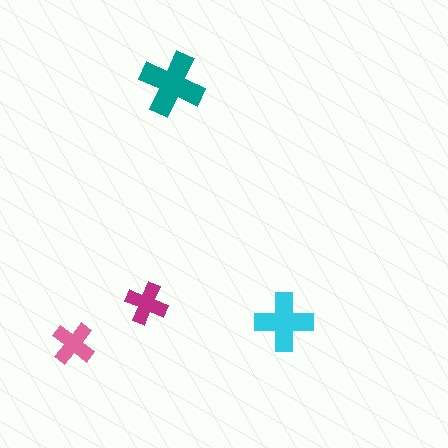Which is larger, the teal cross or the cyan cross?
The teal one.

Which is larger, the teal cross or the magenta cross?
The teal one.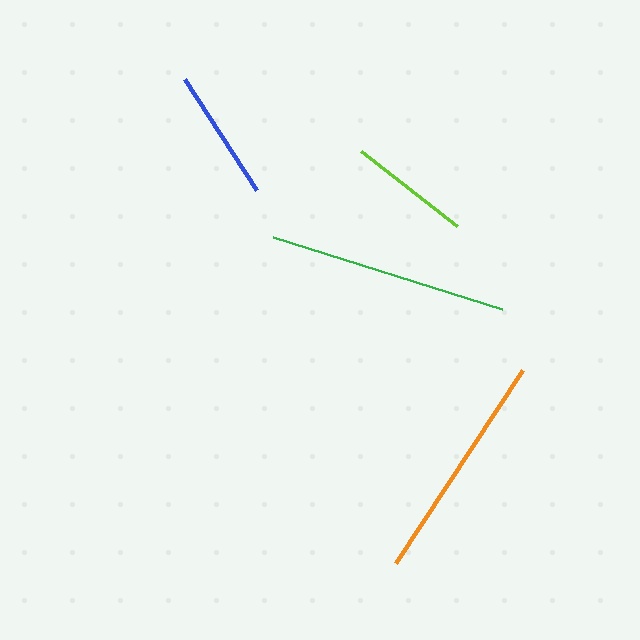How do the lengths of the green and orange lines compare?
The green and orange lines are approximately the same length.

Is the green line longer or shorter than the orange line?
The green line is longer than the orange line.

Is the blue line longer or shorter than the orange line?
The orange line is longer than the blue line.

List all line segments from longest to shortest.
From longest to shortest: green, orange, blue, lime.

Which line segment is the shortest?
The lime line is the shortest at approximately 122 pixels.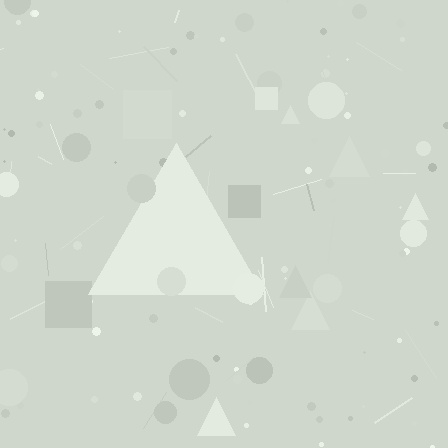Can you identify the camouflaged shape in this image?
The camouflaged shape is a triangle.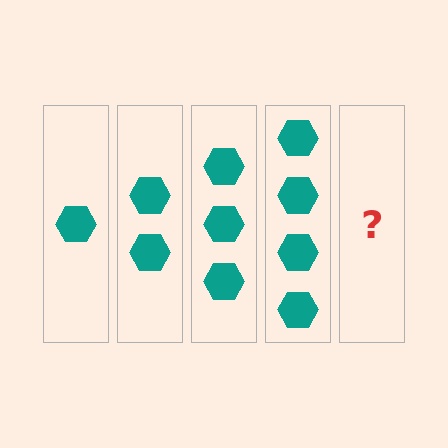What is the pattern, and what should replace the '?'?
The pattern is that each step adds one more hexagon. The '?' should be 5 hexagons.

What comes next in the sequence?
The next element should be 5 hexagons.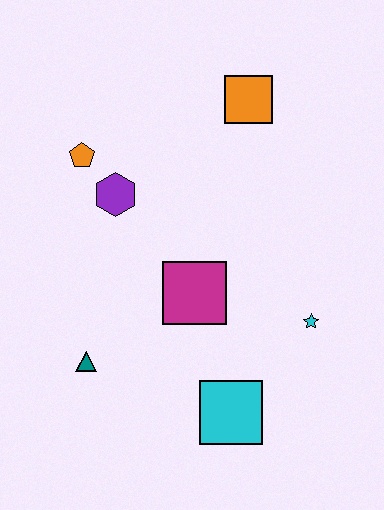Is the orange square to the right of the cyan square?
Yes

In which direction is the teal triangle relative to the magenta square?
The teal triangle is to the left of the magenta square.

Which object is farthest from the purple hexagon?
The cyan square is farthest from the purple hexagon.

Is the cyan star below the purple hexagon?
Yes